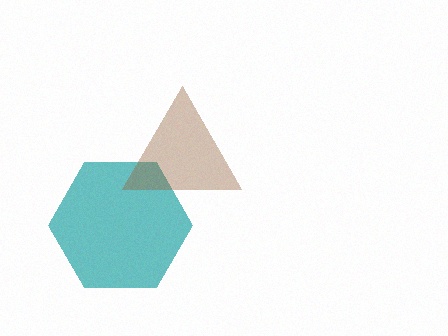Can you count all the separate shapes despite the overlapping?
Yes, there are 2 separate shapes.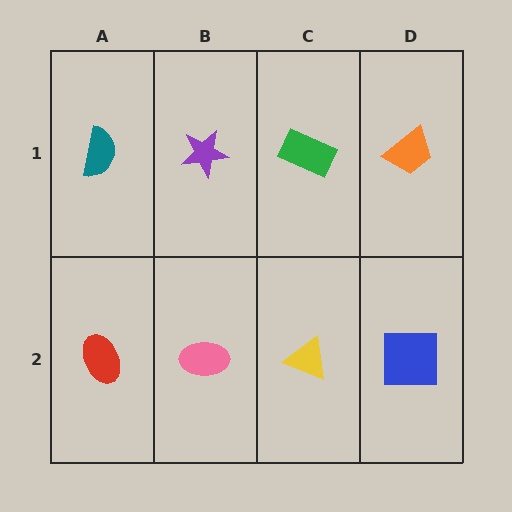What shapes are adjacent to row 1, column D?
A blue square (row 2, column D), a green rectangle (row 1, column C).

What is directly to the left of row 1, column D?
A green rectangle.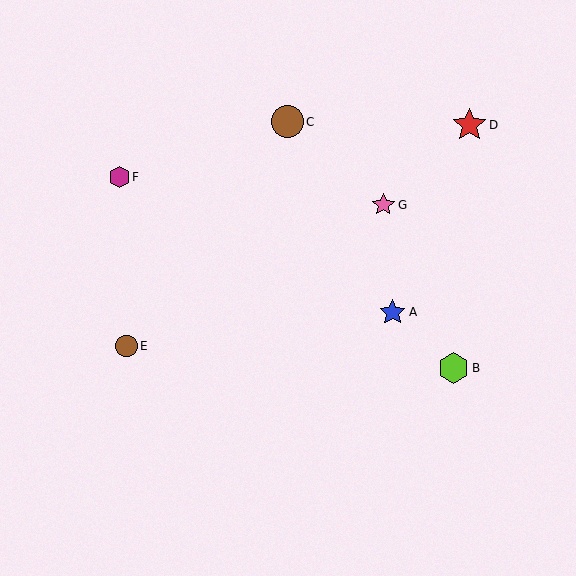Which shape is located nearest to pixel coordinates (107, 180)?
The magenta hexagon (labeled F) at (119, 177) is nearest to that location.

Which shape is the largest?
The red star (labeled D) is the largest.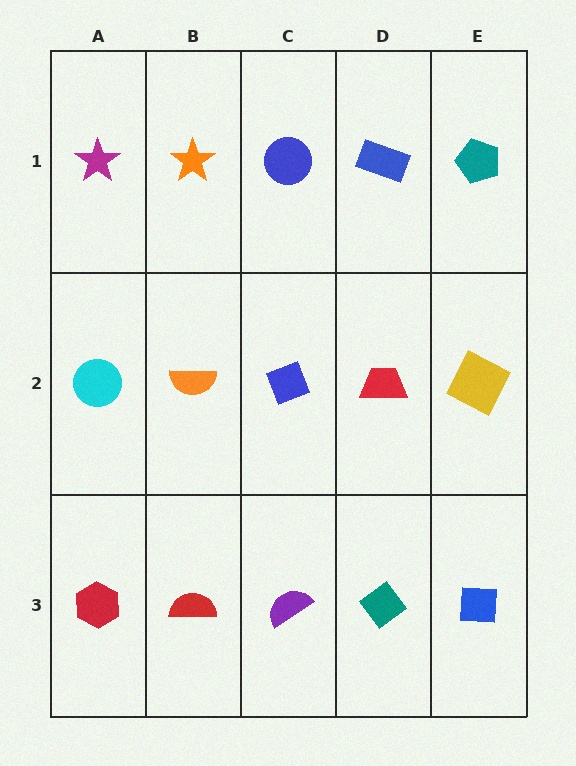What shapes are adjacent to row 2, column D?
A blue rectangle (row 1, column D), a teal diamond (row 3, column D), a blue diamond (row 2, column C), a yellow square (row 2, column E).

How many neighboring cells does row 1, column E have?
2.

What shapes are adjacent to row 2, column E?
A teal pentagon (row 1, column E), a blue square (row 3, column E), a red trapezoid (row 2, column D).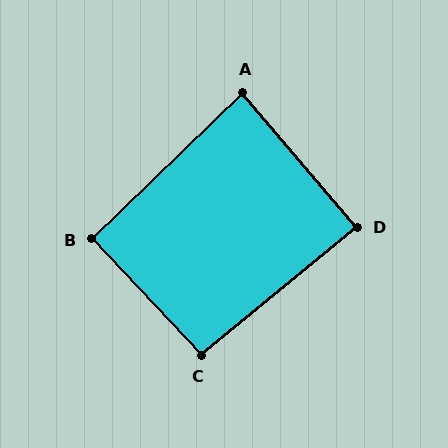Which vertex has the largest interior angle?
C, at approximately 94 degrees.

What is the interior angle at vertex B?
Approximately 91 degrees (approximately right).